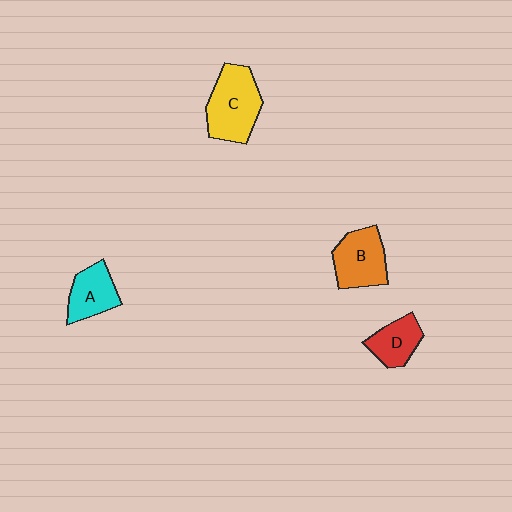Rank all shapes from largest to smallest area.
From largest to smallest: C (yellow), B (orange), A (cyan), D (red).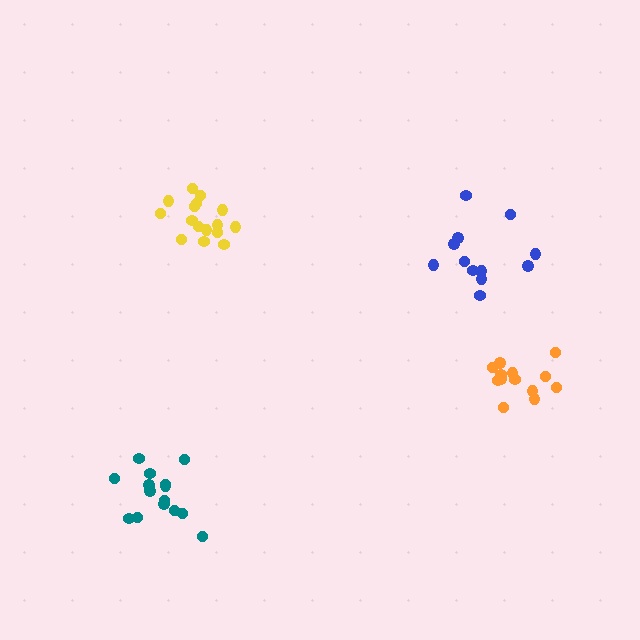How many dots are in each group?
Group 1: 15 dots, Group 2: 14 dots, Group 3: 12 dots, Group 4: 16 dots (57 total).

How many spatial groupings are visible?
There are 4 spatial groupings.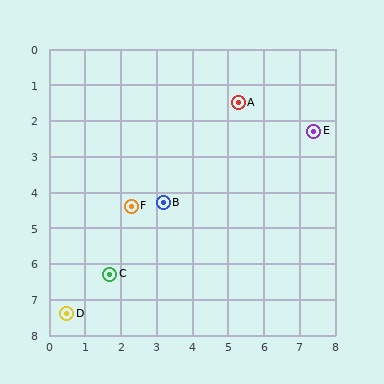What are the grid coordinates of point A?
Point A is at approximately (5.3, 1.5).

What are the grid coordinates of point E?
Point E is at approximately (7.4, 2.3).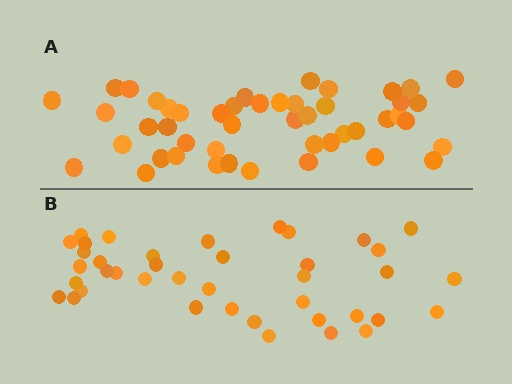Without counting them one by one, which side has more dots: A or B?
Region A (the top region) has more dots.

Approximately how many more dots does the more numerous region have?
Region A has roughly 8 or so more dots than region B.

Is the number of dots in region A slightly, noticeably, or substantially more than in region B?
Region A has only slightly more — the two regions are fairly close. The ratio is roughly 1.2 to 1.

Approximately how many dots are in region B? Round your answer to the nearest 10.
About 40 dots.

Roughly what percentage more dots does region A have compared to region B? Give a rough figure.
About 20% more.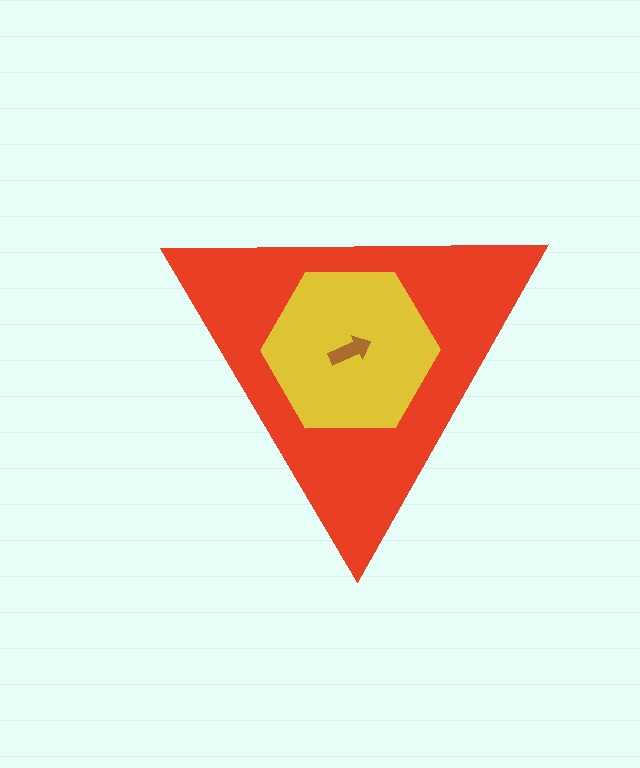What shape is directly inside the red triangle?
The yellow hexagon.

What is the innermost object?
The brown arrow.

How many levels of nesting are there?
3.